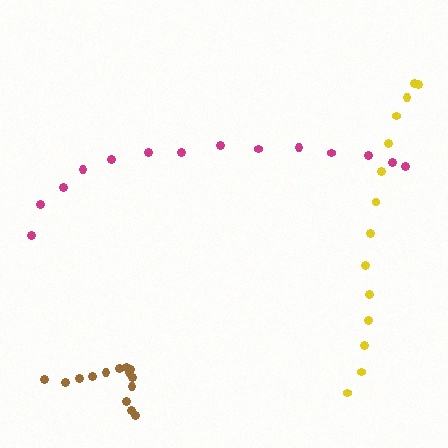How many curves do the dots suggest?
There are 3 distinct paths.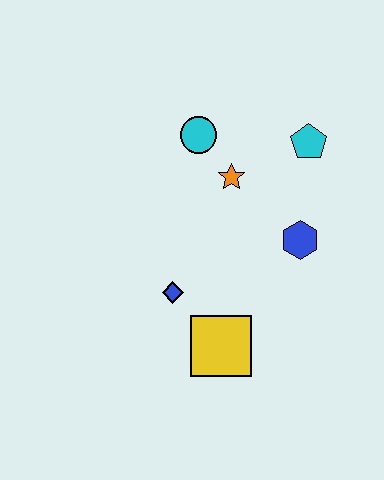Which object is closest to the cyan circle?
The orange star is closest to the cyan circle.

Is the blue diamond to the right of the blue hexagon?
No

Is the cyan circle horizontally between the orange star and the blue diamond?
Yes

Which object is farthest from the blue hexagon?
The cyan circle is farthest from the blue hexagon.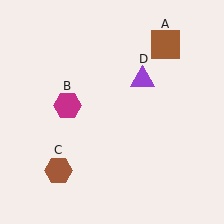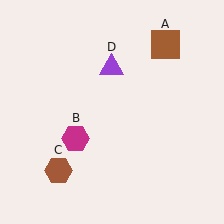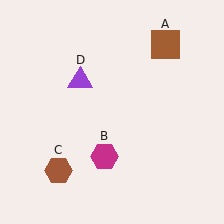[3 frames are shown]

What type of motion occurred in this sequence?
The magenta hexagon (object B), purple triangle (object D) rotated counterclockwise around the center of the scene.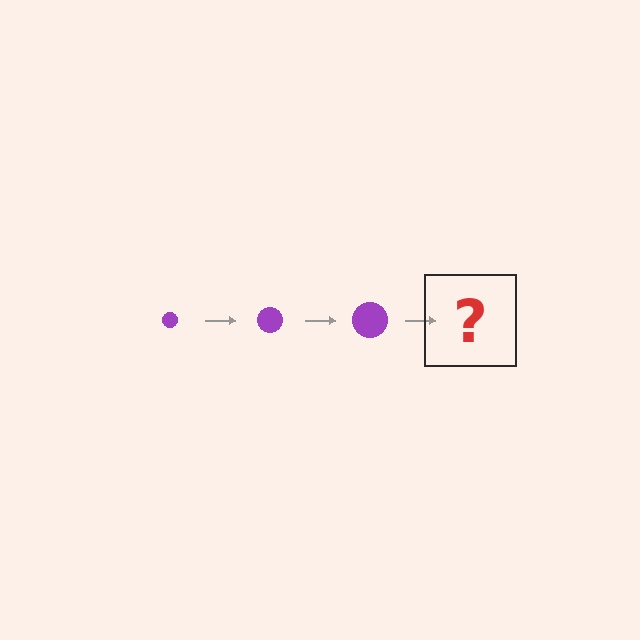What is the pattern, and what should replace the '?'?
The pattern is that the circle gets progressively larger each step. The '?' should be a purple circle, larger than the previous one.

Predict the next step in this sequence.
The next step is a purple circle, larger than the previous one.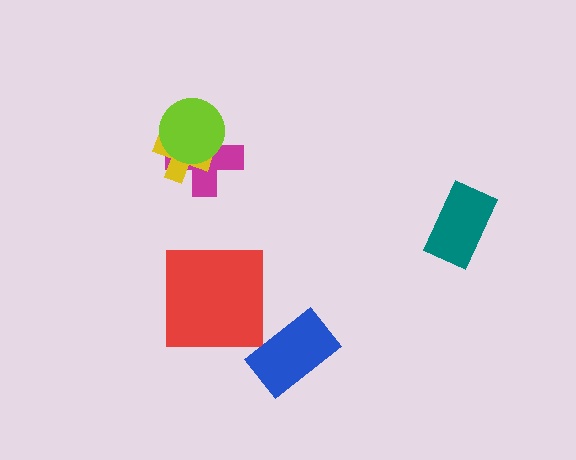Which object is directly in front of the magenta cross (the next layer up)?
The yellow cross is directly in front of the magenta cross.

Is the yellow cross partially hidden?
Yes, it is partially covered by another shape.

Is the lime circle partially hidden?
No, no other shape covers it.